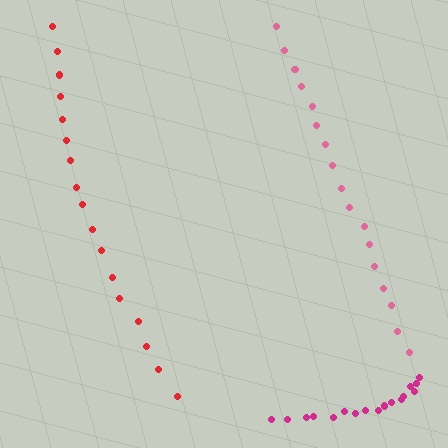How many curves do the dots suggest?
There are 3 distinct paths.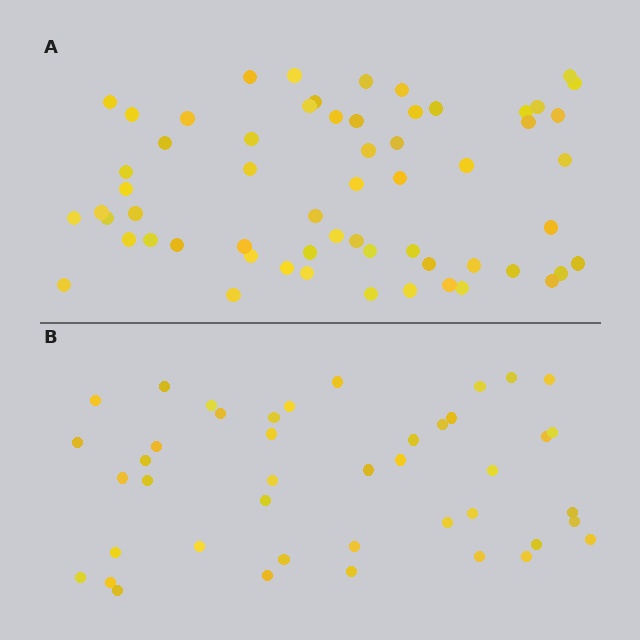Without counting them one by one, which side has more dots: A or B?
Region A (the top region) has more dots.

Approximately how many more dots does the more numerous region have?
Region A has approximately 15 more dots than region B.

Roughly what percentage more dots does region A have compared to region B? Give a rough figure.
About 40% more.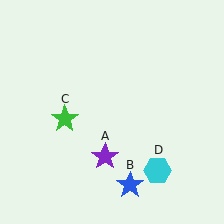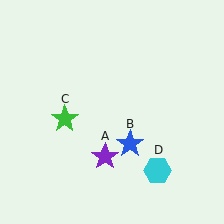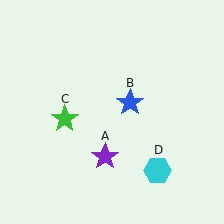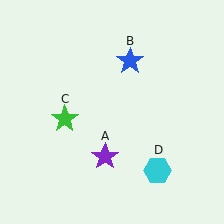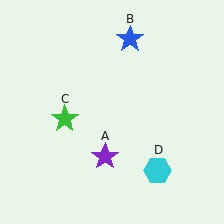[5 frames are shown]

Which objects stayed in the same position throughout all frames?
Purple star (object A) and green star (object C) and cyan hexagon (object D) remained stationary.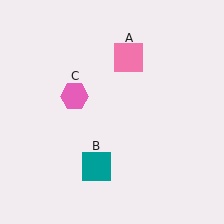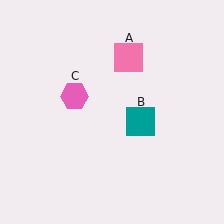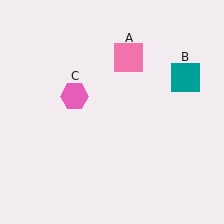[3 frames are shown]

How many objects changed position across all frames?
1 object changed position: teal square (object B).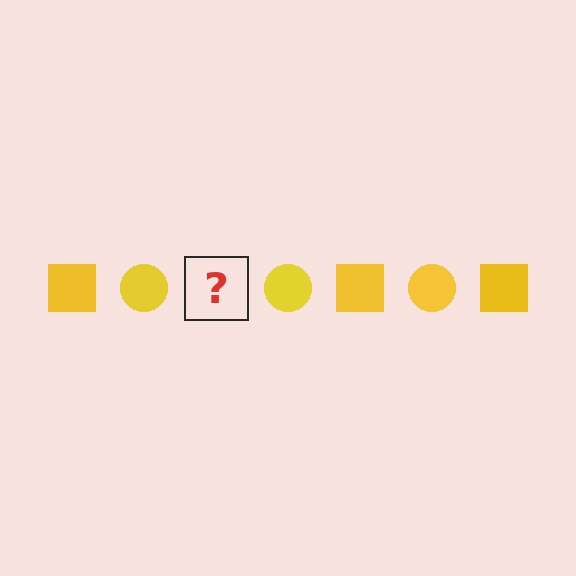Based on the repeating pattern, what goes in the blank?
The blank should be a yellow square.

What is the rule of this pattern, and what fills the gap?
The rule is that the pattern cycles through square, circle shapes in yellow. The gap should be filled with a yellow square.